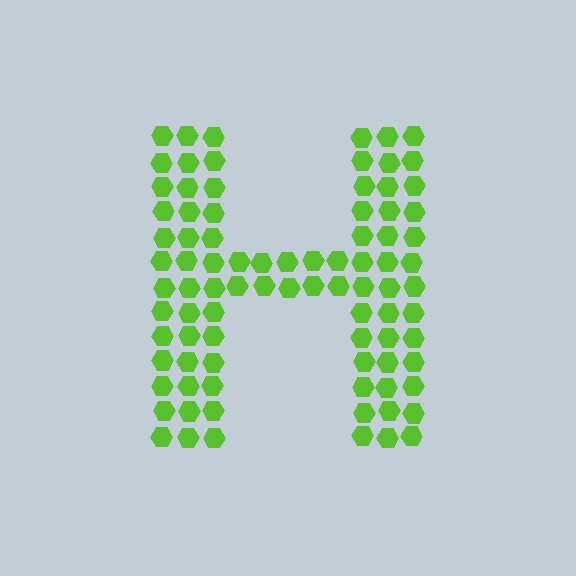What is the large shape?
The large shape is the letter H.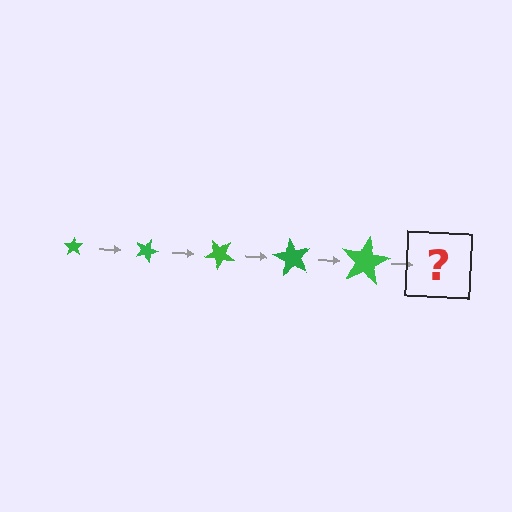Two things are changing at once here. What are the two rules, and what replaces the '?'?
The two rules are that the star grows larger each step and it rotates 20 degrees each step. The '?' should be a star, larger than the previous one and rotated 100 degrees from the start.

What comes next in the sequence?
The next element should be a star, larger than the previous one and rotated 100 degrees from the start.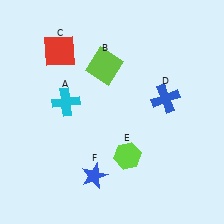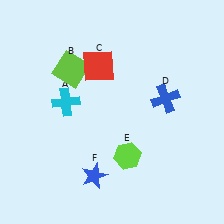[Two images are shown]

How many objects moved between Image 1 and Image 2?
2 objects moved between the two images.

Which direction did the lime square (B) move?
The lime square (B) moved left.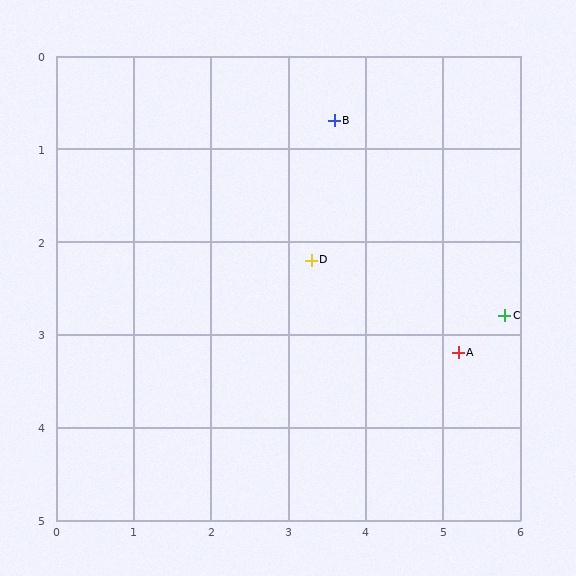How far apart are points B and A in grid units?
Points B and A are about 3.0 grid units apart.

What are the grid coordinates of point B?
Point B is at approximately (3.6, 0.7).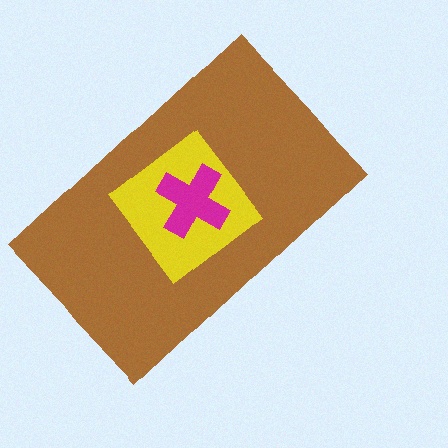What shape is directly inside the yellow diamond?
The magenta cross.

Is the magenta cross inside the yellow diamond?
Yes.